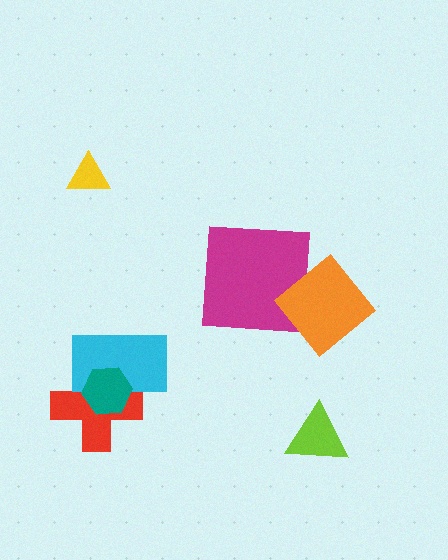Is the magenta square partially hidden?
Yes, it is partially covered by another shape.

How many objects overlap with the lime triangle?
0 objects overlap with the lime triangle.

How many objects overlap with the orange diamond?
1 object overlaps with the orange diamond.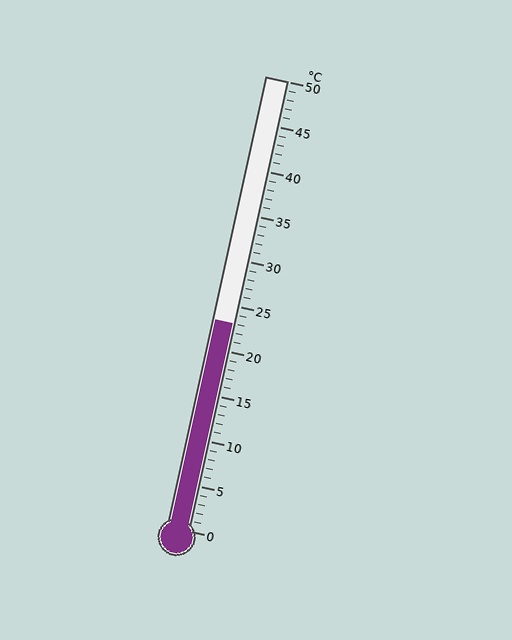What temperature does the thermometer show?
The thermometer shows approximately 23°C.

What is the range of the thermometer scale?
The thermometer scale ranges from 0°C to 50°C.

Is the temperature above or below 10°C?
The temperature is above 10°C.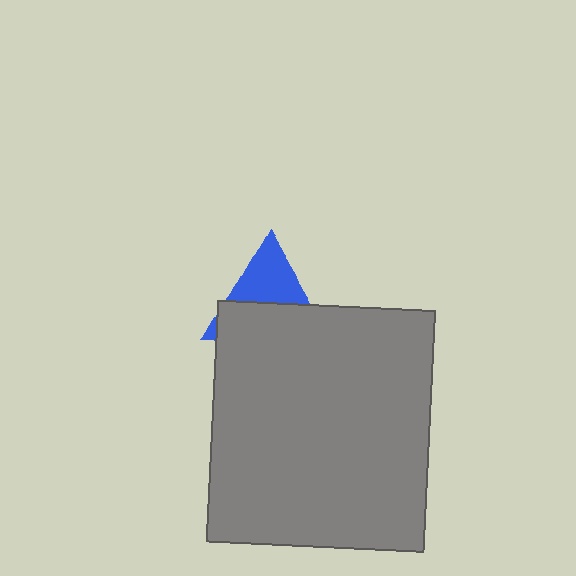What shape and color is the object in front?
The object in front is a gray rectangle.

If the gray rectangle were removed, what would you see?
You would see the complete blue triangle.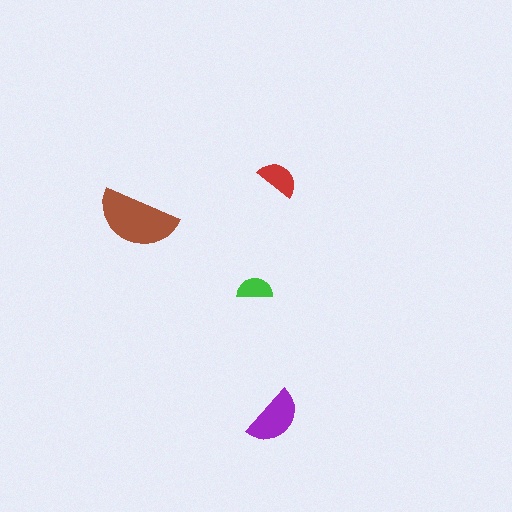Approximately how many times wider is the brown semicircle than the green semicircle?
About 2 times wider.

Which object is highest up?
The red semicircle is topmost.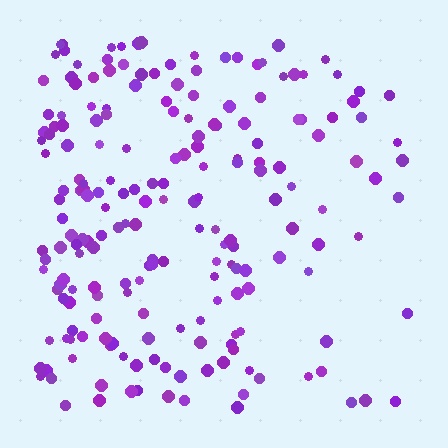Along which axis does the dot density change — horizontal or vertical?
Horizontal.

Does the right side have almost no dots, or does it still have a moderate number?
Still a moderate number, just noticeably fewer than the left.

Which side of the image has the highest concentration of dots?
The left.